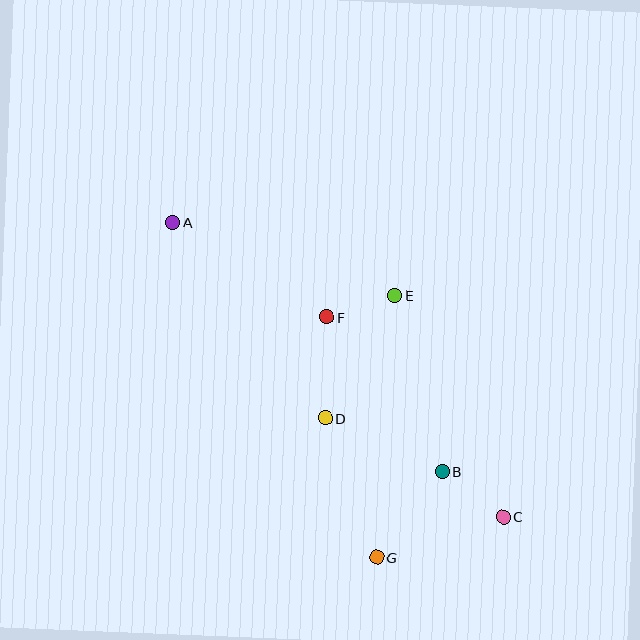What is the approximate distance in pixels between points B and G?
The distance between B and G is approximately 108 pixels.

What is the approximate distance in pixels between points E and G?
The distance between E and G is approximately 263 pixels.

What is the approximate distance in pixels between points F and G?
The distance between F and G is approximately 246 pixels.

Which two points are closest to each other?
Points E and F are closest to each other.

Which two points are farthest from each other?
Points A and C are farthest from each other.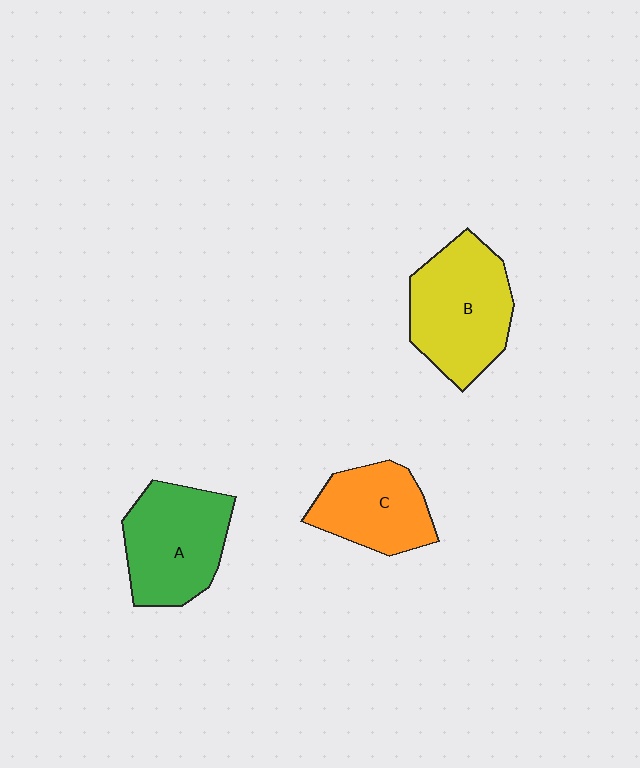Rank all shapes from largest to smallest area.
From largest to smallest: B (yellow), A (green), C (orange).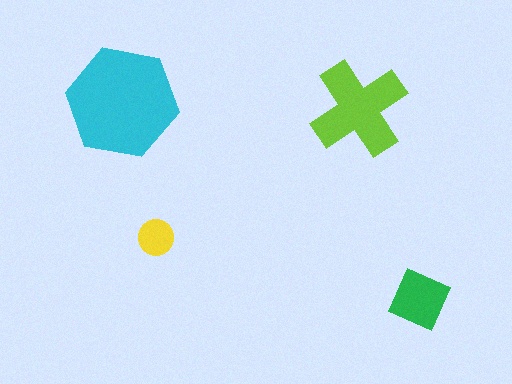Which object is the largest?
The cyan hexagon.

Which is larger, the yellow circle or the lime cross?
The lime cross.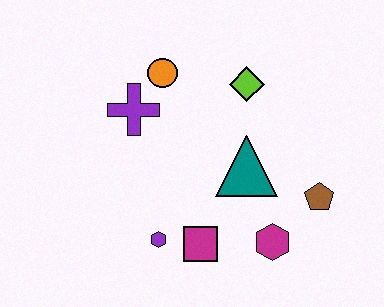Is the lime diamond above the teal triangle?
Yes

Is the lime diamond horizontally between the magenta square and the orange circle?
No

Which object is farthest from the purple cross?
The brown pentagon is farthest from the purple cross.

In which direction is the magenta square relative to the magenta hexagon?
The magenta square is to the left of the magenta hexagon.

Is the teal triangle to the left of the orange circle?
No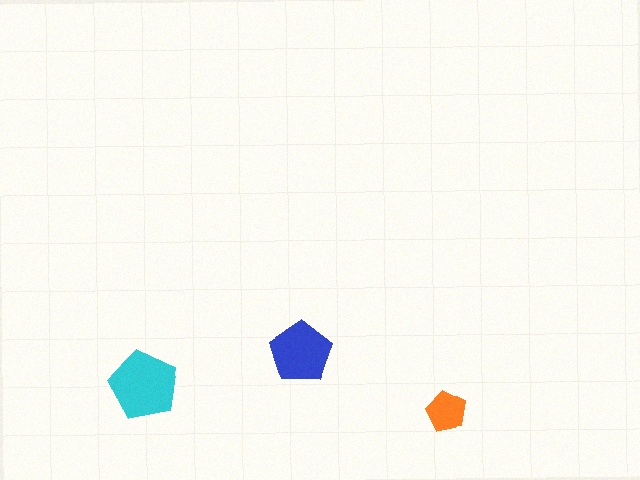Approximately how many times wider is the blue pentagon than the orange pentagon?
About 1.5 times wider.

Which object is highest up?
The blue pentagon is topmost.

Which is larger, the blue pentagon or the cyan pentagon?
The cyan one.